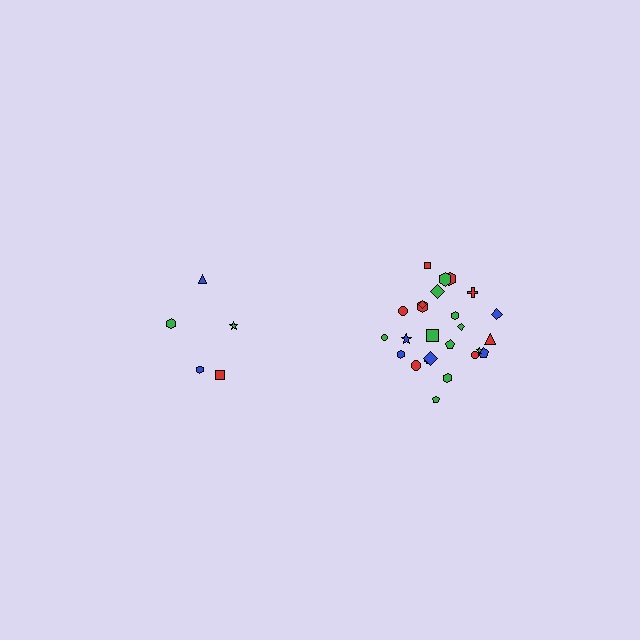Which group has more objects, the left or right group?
The right group.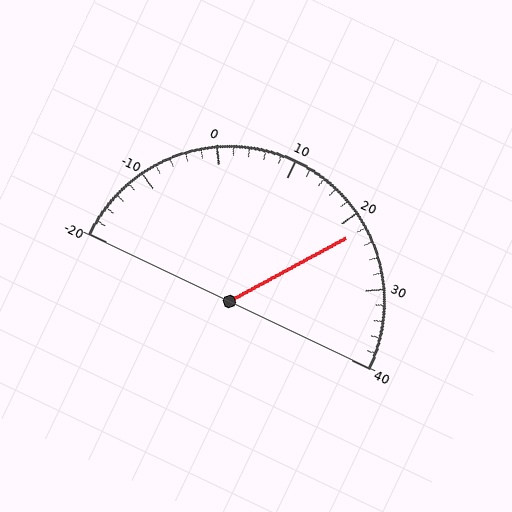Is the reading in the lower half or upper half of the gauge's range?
The reading is in the upper half of the range (-20 to 40).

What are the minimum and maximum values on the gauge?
The gauge ranges from -20 to 40.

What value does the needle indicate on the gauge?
The needle indicates approximately 22.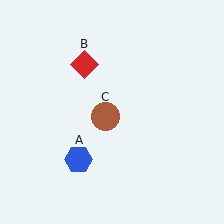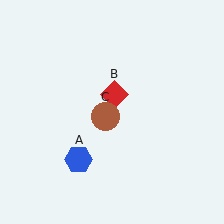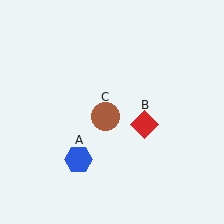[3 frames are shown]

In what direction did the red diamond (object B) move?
The red diamond (object B) moved down and to the right.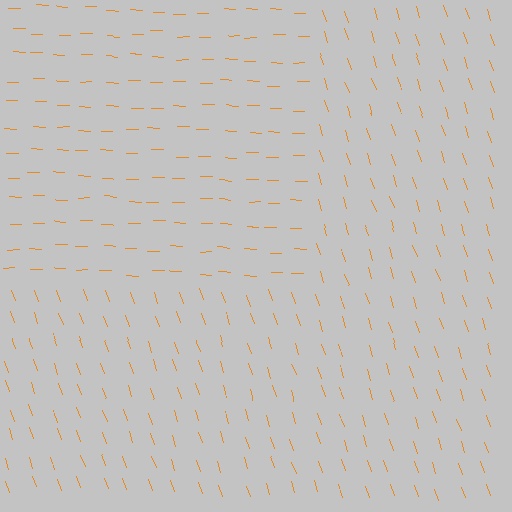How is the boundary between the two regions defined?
The boundary is defined purely by a change in line orientation (approximately 70 degrees difference). All lines are the same color and thickness.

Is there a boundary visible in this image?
Yes, there is a texture boundary formed by a change in line orientation.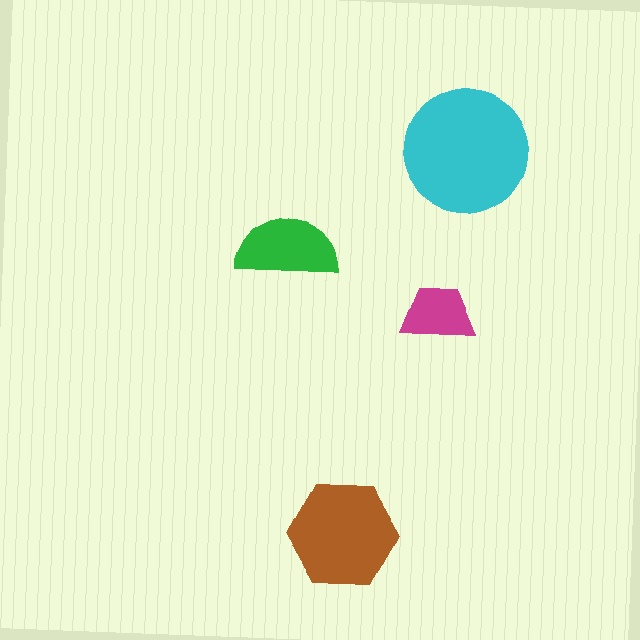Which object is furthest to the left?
The green semicircle is leftmost.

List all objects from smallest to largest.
The magenta trapezoid, the green semicircle, the brown hexagon, the cyan circle.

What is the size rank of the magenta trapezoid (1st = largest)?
4th.